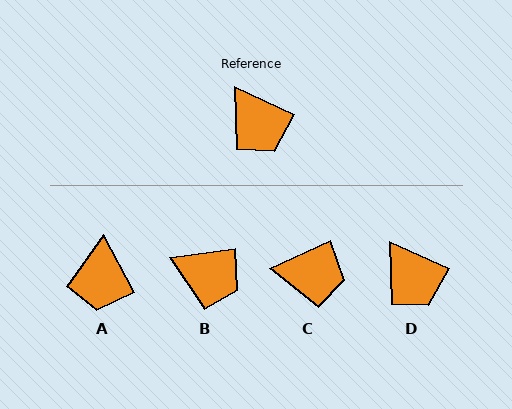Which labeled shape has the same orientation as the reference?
D.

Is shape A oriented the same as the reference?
No, it is off by about 37 degrees.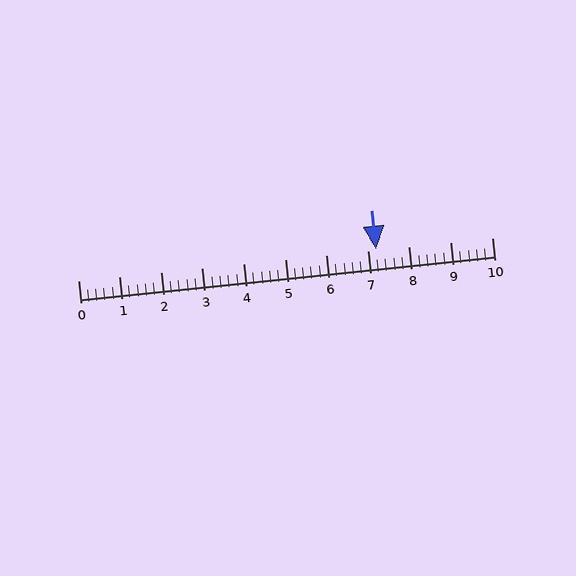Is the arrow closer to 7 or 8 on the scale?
The arrow is closer to 7.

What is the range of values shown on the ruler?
The ruler shows values from 0 to 10.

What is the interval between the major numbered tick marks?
The major tick marks are spaced 1 units apart.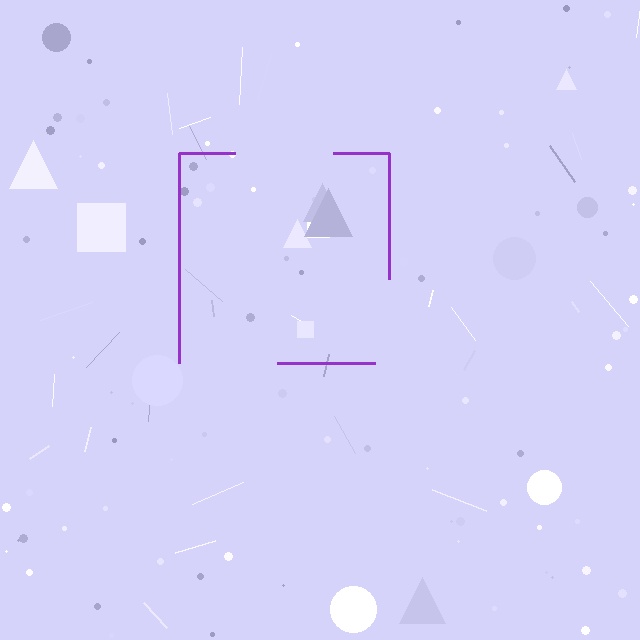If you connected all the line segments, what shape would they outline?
They would outline a square.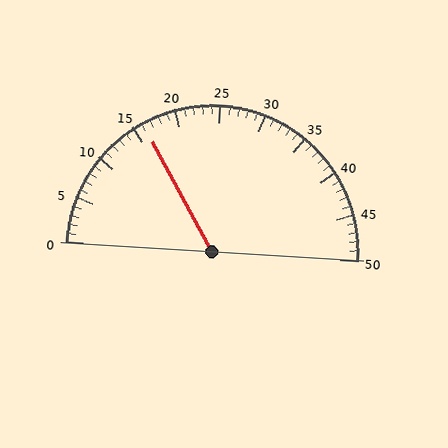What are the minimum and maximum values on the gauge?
The gauge ranges from 0 to 50.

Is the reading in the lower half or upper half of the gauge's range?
The reading is in the lower half of the range (0 to 50).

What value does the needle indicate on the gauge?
The needle indicates approximately 16.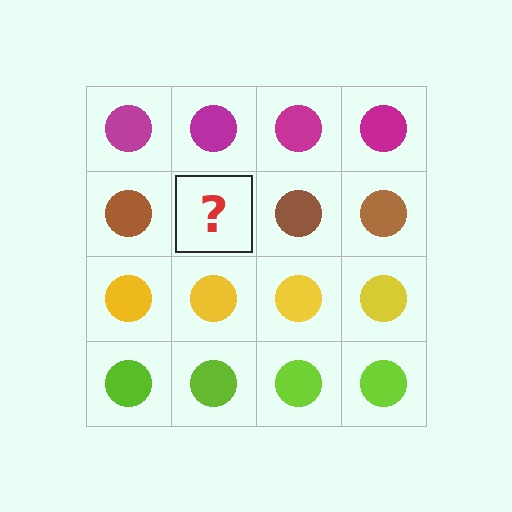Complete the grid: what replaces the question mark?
The question mark should be replaced with a brown circle.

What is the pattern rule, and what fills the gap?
The rule is that each row has a consistent color. The gap should be filled with a brown circle.